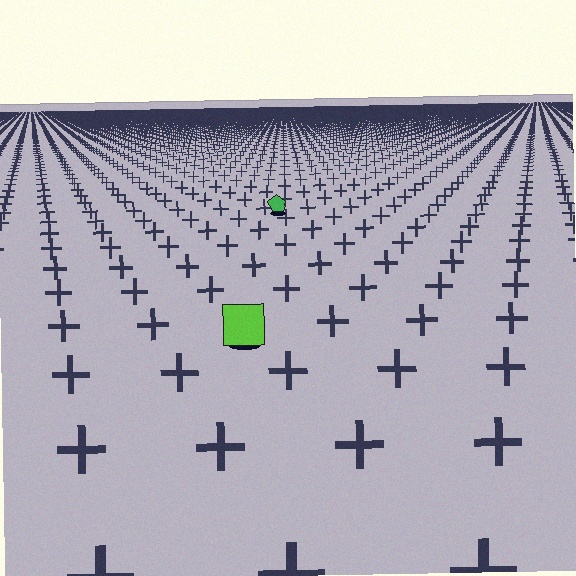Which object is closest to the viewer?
The lime square is closest. The texture marks near it are larger and more spread out.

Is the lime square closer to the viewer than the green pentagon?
Yes. The lime square is closer — you can tell from the texture gradient: the ground texture is coarser near it.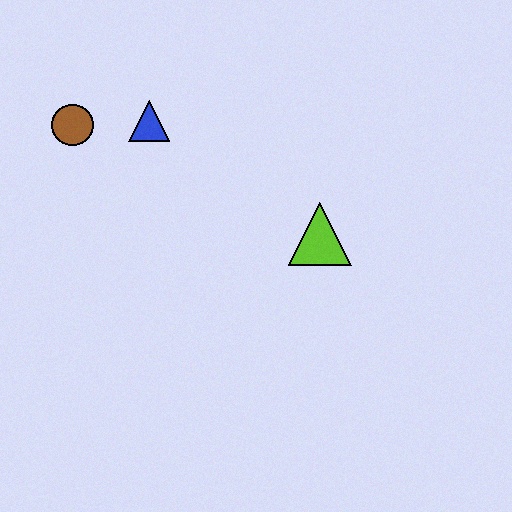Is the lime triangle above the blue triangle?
No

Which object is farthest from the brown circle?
The lime triangle is farthest from the brown circle.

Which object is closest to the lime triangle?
The blue triangle is closest to the lime triangle.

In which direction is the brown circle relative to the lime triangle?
The brown circle is to the left of the lime triangle.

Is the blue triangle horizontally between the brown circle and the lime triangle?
Yes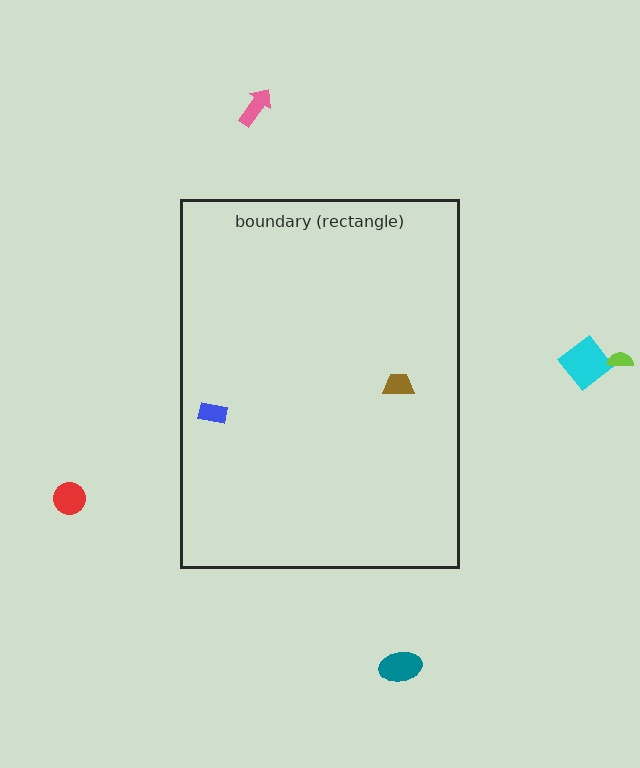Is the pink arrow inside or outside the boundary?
Outside.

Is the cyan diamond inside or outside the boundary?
Outside.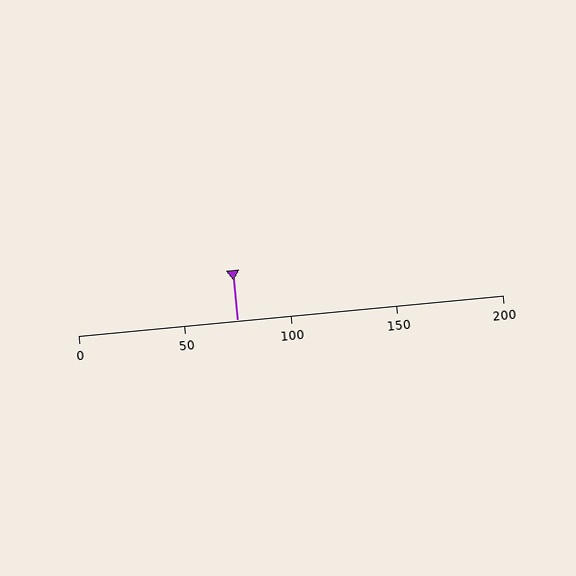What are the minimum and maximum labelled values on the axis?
The axis runs from 0 to 200.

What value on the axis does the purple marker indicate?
The marker indicates approximately 75.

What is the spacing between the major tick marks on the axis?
The major ticks are spaced 50 apart.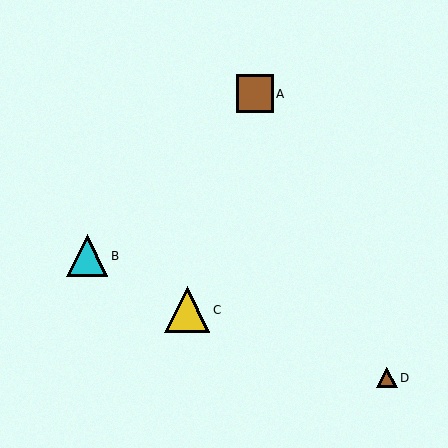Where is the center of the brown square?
The center of the brown square is at (255, 94).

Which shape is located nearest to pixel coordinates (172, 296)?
The yellow triangle (labeled C) at (187, 310) is nearest to that location.